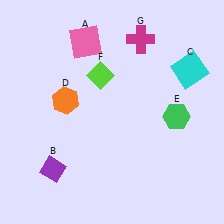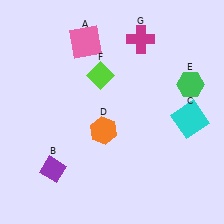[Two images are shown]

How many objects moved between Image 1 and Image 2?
3 objects moved between the two images.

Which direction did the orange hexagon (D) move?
The orange hexagon (D) moved right.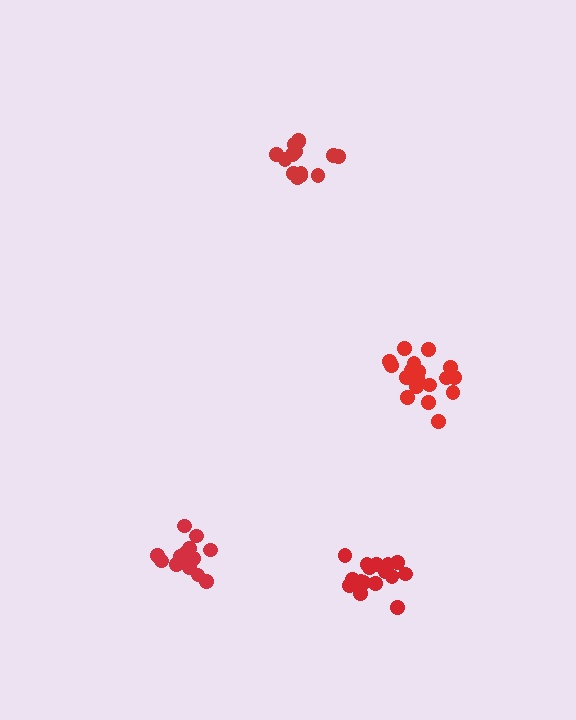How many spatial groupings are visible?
There are 4 spatial groupings.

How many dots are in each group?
Group 1: 14 dots, Group 2: 16 dots, Group 3: 18 dots, Group 4: 16 dots (64 total).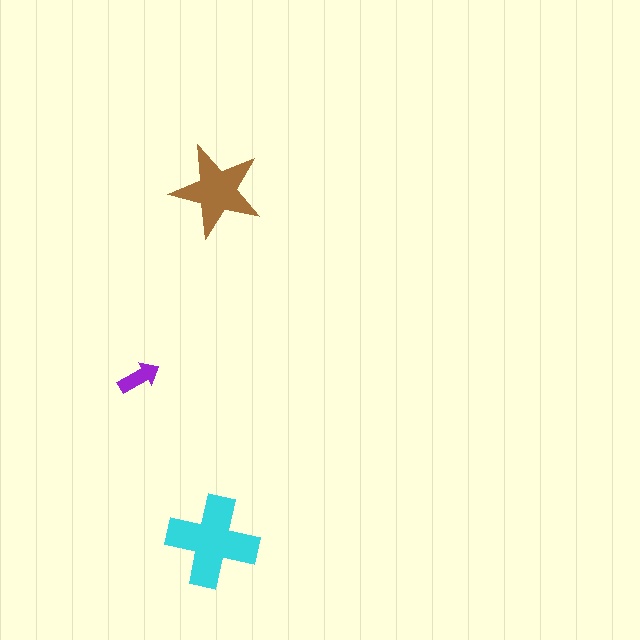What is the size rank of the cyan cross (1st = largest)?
1st.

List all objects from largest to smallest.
The cyan cross, the brown star, the purple arrow.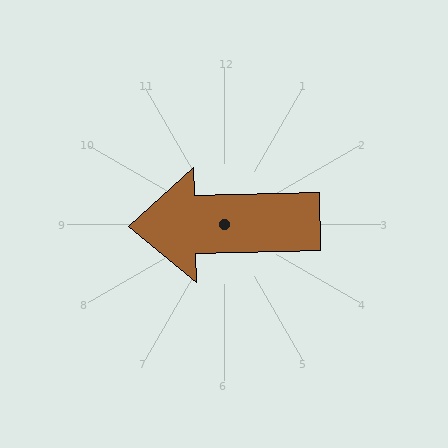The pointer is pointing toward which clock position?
Roughly 9 o'clock.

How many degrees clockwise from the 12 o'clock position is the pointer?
Approximately 269 degrees.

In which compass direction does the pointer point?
West.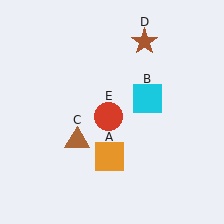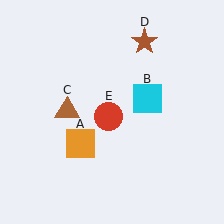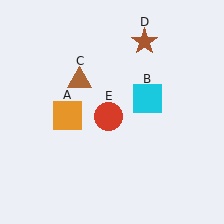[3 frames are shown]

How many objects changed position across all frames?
2 objects changed position: orange square (object A), brown triangle (object C).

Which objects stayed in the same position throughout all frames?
Cyan square (object B) and brown star (object D) and red circle (object E) remained stationary.